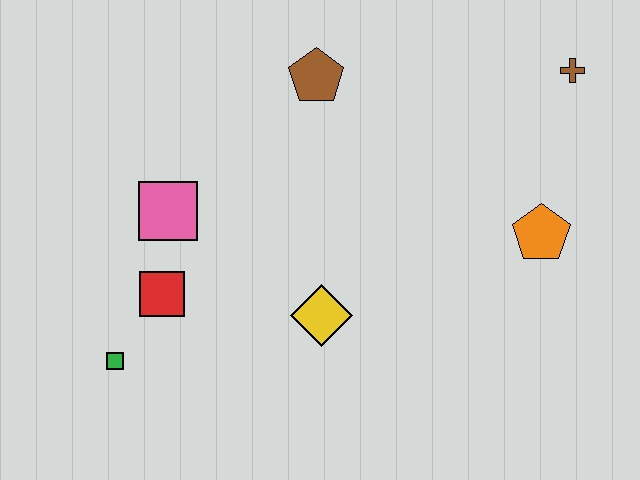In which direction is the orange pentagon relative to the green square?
The orange pentagon is to the right of the green square.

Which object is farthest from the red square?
The brown cross is farthest from the red square.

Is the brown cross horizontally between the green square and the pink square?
No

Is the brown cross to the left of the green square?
No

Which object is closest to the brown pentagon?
The pink square is closest to the brown pentagon.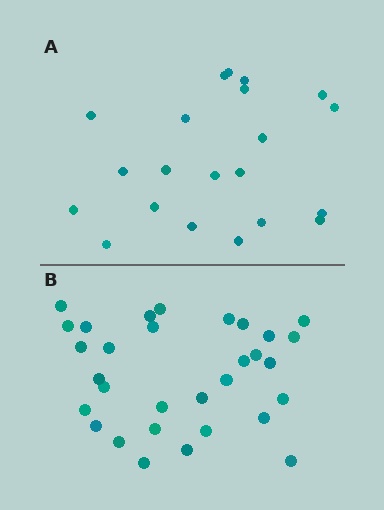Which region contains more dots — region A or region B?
Region B (the bottom region) has more dots.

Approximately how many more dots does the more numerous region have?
Region B has roughly 10 or so more dots than region A.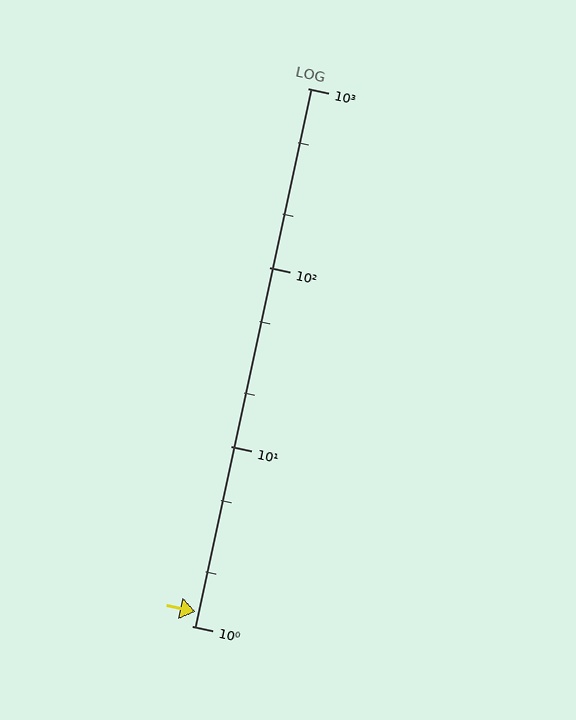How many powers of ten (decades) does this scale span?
The scale spans 3 decades, from 1 to 1000.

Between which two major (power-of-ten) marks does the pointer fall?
The pointer is between 1 and 10.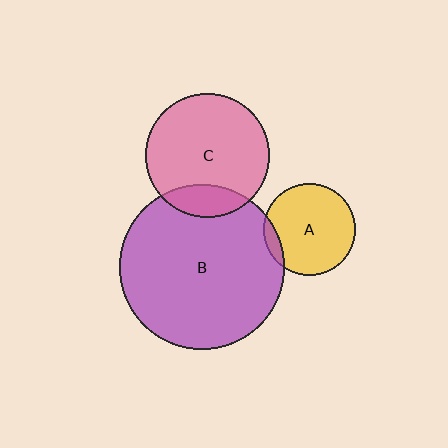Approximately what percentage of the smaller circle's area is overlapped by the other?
Approximately 15%.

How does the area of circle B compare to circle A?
Approximately 3.2 times.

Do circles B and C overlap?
Yes.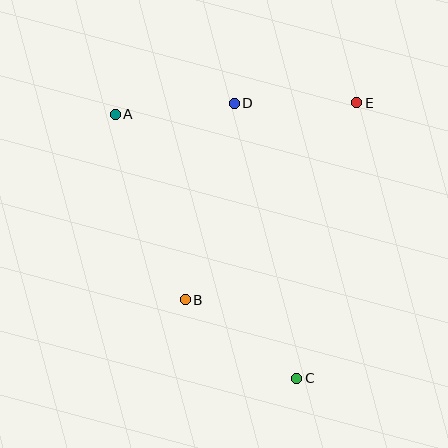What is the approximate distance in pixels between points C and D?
The distance between C and D is approximately 282 pixels.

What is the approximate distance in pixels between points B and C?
The distance between B and C is approximately 136 pixels.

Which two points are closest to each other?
Points A and D are closest to each other.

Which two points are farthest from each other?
Points A and C are farthest from each other.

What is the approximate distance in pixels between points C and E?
The distance between C and E is approximately 282 pixels.